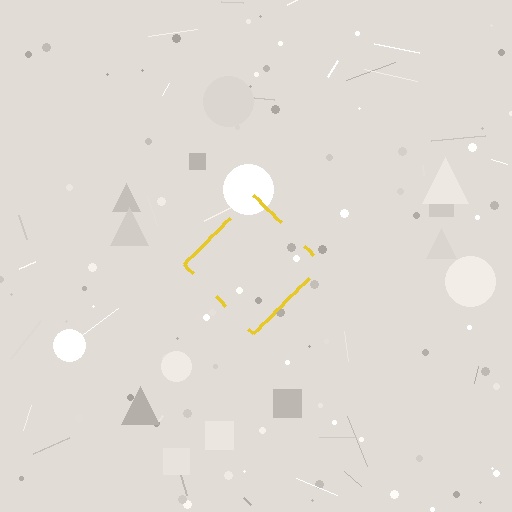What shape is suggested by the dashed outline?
The dashed outline suggests a diamond.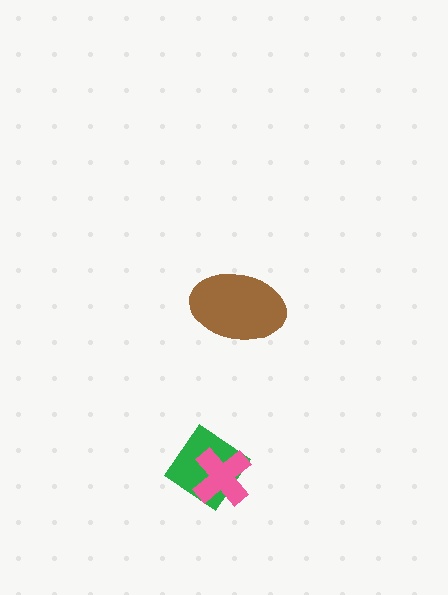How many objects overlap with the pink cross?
1 object overlaps with the pink cross.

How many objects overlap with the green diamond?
1 object overlaps with the green diamond.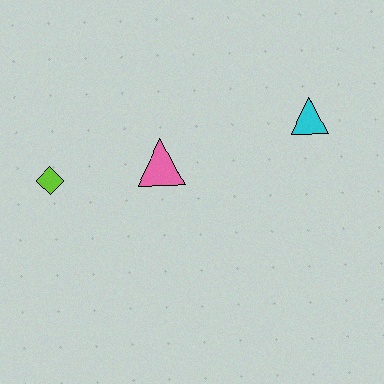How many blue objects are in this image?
There are no blue objects.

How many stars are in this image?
There are no stars.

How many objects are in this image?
There are 3 objects.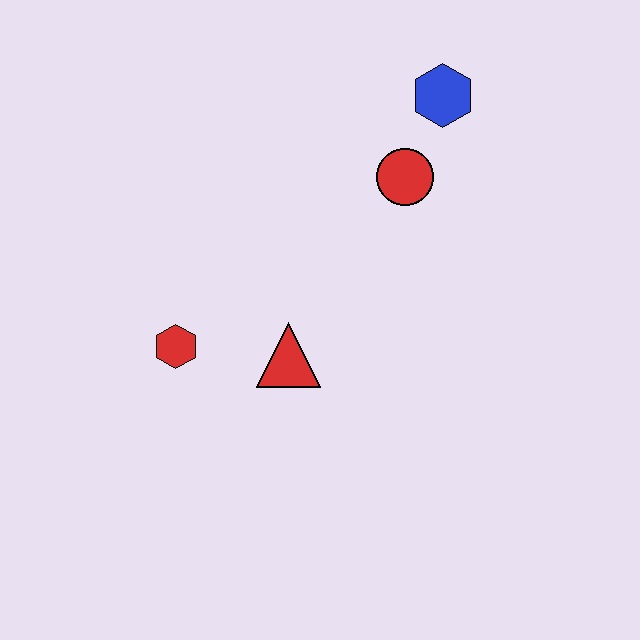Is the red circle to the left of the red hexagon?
No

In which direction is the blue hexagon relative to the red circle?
The blue hexagon is above the red circle.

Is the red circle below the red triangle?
No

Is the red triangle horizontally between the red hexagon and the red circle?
Yes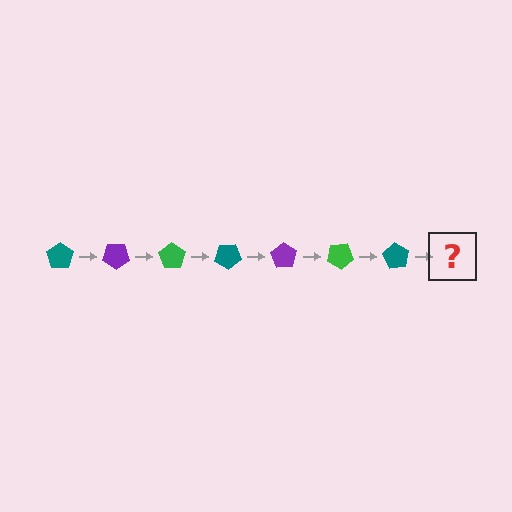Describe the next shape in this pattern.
It should be a purple pentagon, rotated 245 degrees from the start.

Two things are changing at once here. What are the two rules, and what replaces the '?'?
The two rules are that it rotates 35 degrees each step and the color cycles through teal, purple, and green. The '?' should be a purple pentagon, rotated 245 degrees from the start.